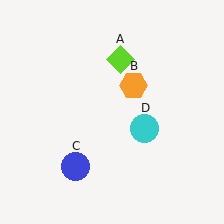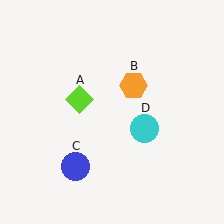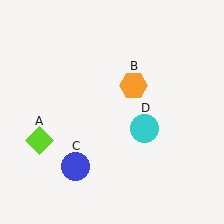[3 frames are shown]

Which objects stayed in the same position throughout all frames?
Orange hexagon (object B) and blue circle (object C) and cyan circle (object D) remained stationary.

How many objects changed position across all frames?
1 object changed position: lime diamond (object A).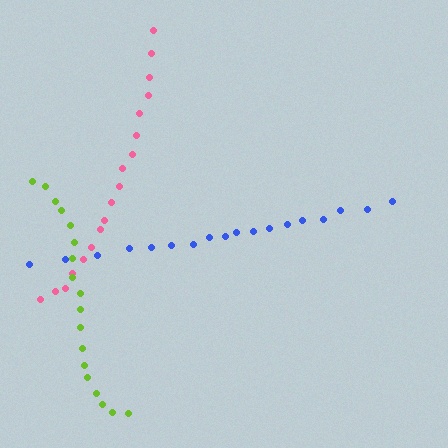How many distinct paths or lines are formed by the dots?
There are 3 distinct paths.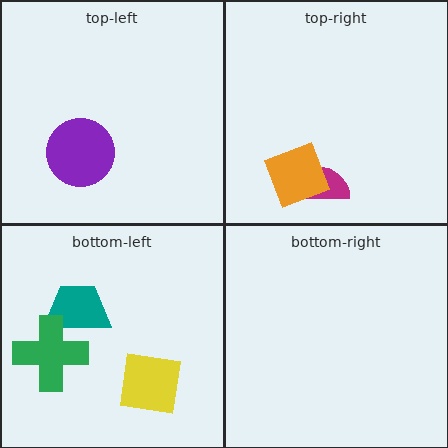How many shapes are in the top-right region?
2.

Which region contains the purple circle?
The top-left region.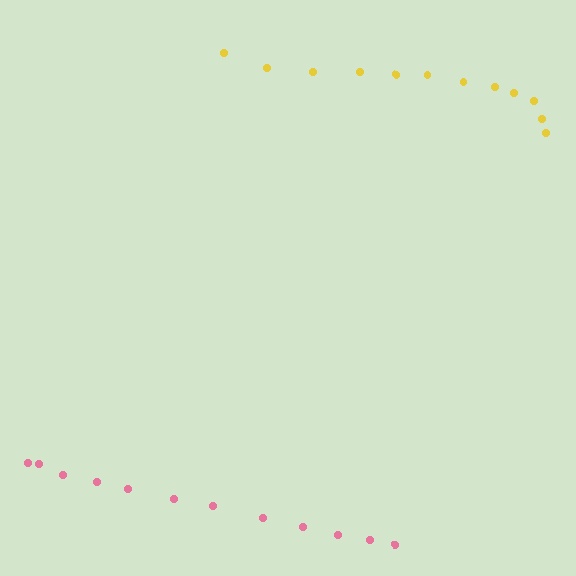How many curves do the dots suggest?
There are 2 distinct paths.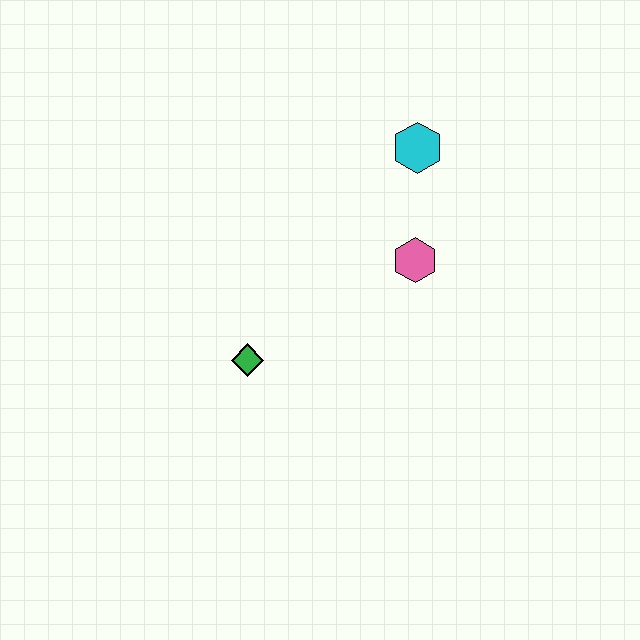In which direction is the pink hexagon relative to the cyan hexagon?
The pink hexagon is below the cyan hexagon.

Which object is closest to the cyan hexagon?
The pink hexagon is closest to the cyan hexagon.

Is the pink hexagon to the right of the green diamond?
Yes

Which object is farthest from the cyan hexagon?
The green diamond is farthest from the cyan hexagon.